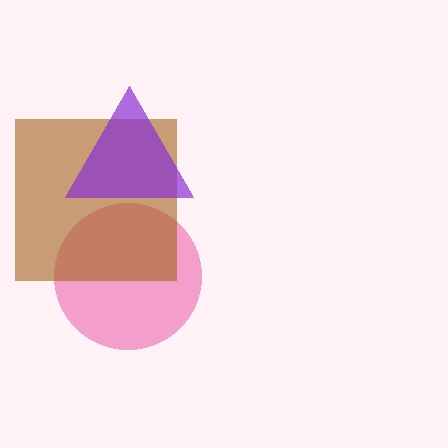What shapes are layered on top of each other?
The layered shapes are: a pink circle, a brown square, a purple triangle.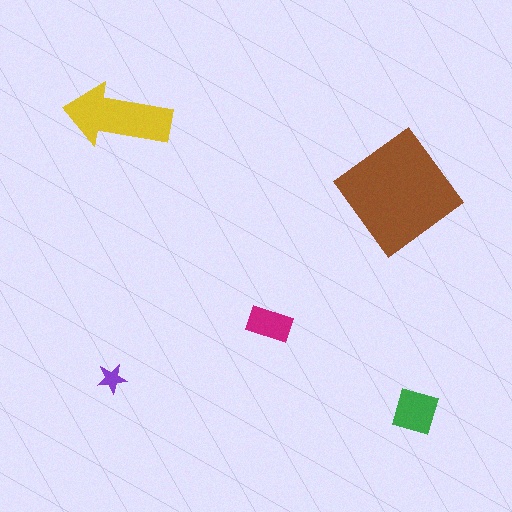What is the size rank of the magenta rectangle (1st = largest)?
4th.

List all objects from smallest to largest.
The purple star, the magenta rectangle, the green diamond, the yellow arrow, the brown diamond.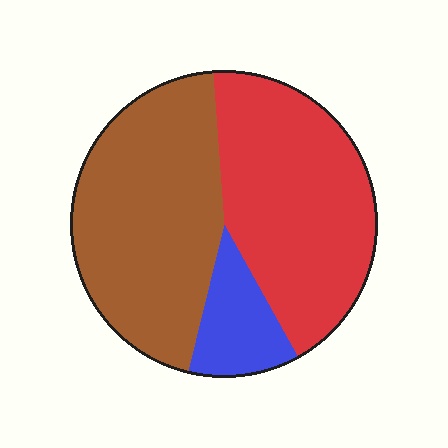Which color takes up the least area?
Blue, at roughly 10%.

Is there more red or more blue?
Red.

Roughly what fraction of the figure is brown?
Brown takes up between a quarter and a half of the figure.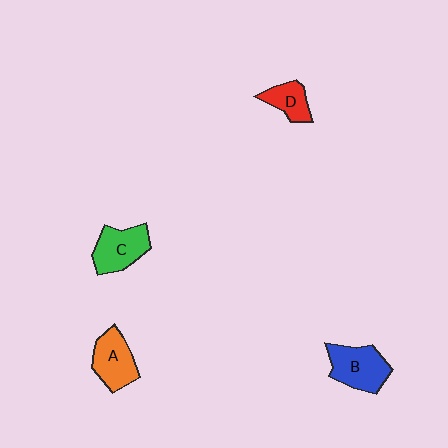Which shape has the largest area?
Shape B (blue).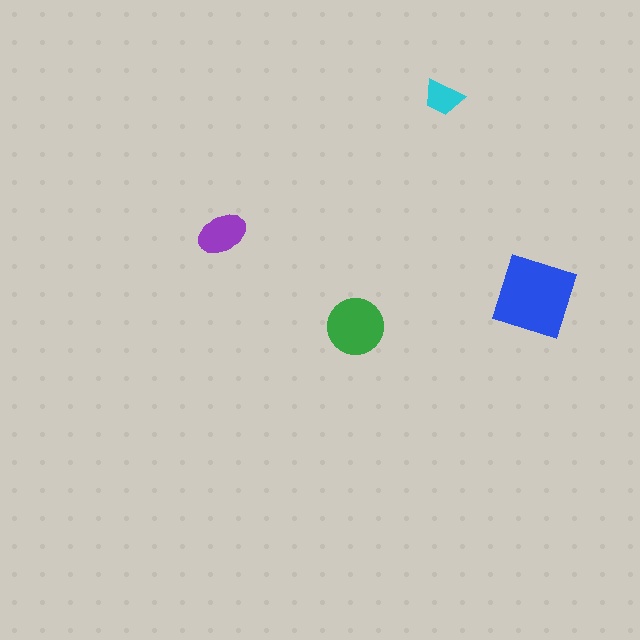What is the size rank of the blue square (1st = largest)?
1st.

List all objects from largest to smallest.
The blue square, the green circle, the purple ellipse, the cyan trapezoid.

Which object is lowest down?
The green circle is bottommost.